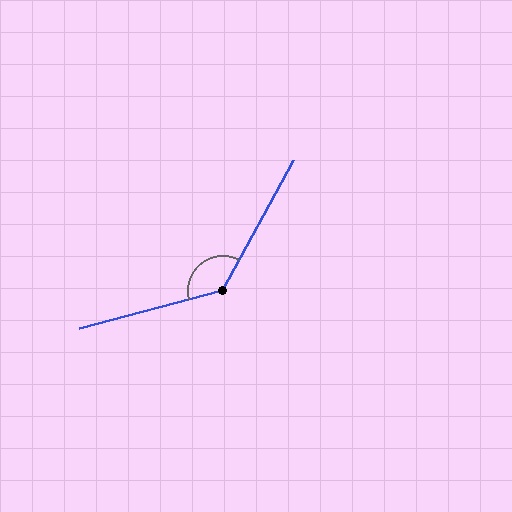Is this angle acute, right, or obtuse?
It is obtuse.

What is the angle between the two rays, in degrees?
Approximately 133 degrees.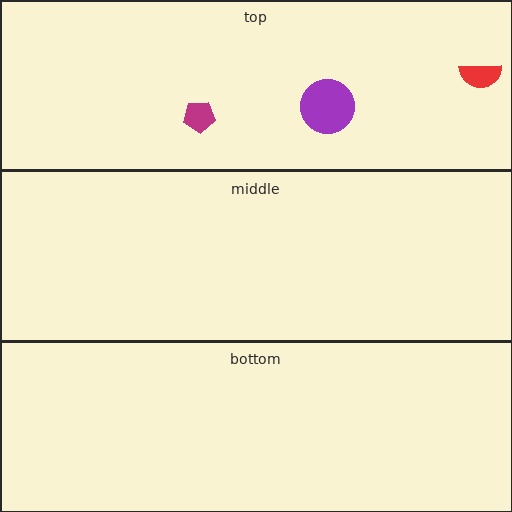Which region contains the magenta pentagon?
The top region.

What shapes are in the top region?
The red semicircle, the magenta pentagon, the purple circle.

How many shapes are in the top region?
3.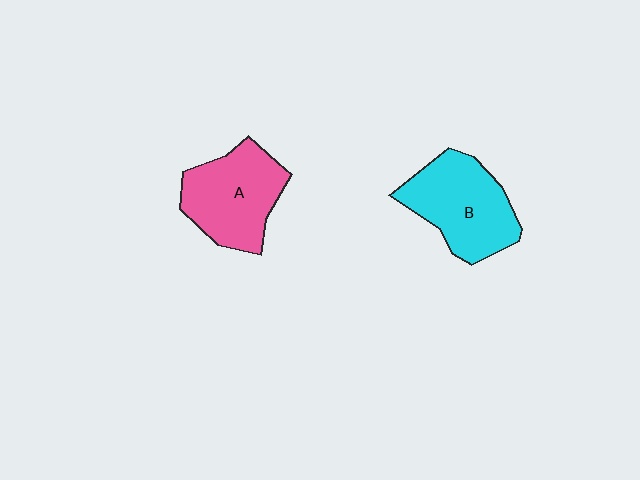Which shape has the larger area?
Shape B (cyan).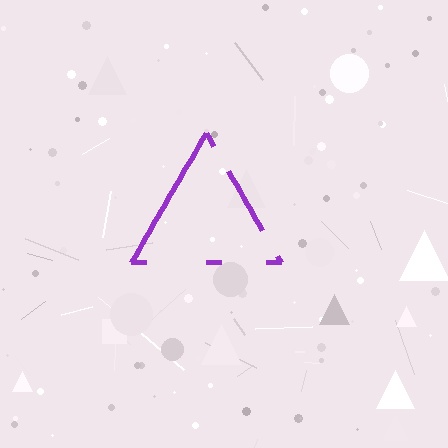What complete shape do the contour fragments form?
The contour fragments form a triangle.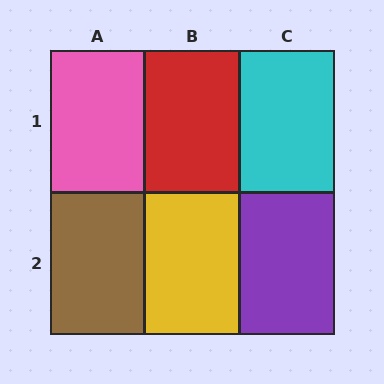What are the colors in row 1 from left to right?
Pink, red, cyan.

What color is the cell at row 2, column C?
Purple.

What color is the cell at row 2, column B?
Yellow.